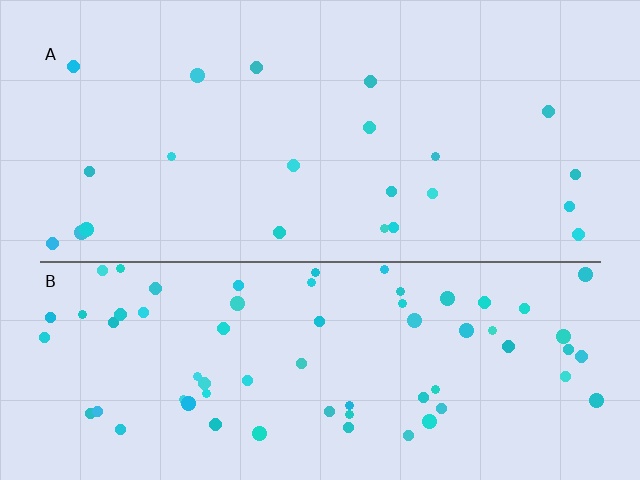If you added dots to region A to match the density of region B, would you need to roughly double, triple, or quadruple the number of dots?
Approximately triple.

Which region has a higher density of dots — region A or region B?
B (the bottom).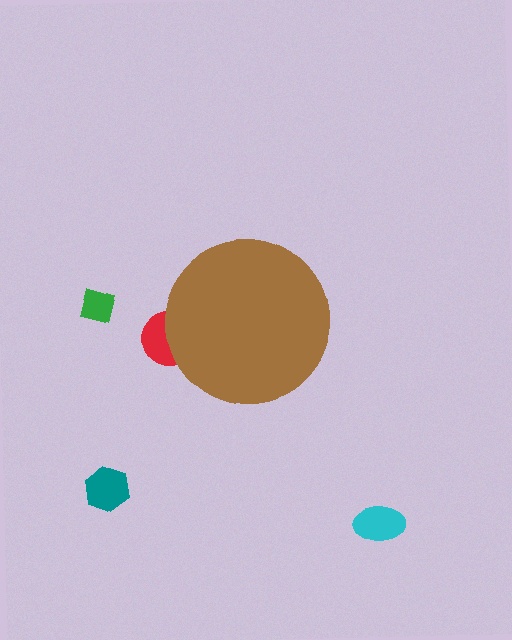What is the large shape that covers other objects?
A brown circle.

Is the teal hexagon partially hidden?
No, the teal hexagon is fully visible.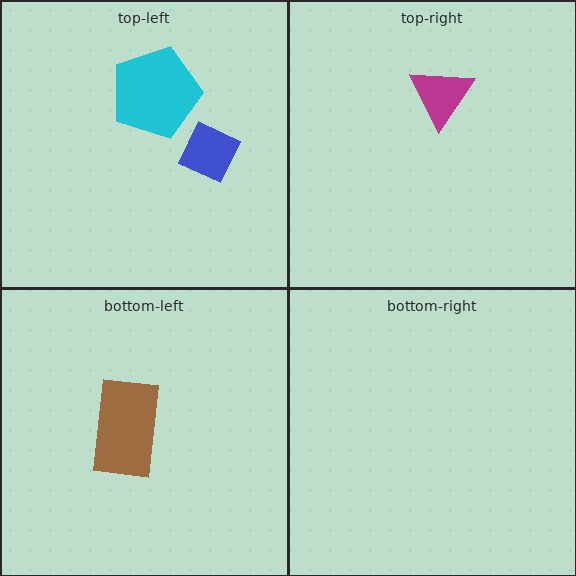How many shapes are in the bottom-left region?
1.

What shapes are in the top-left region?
The cyan pentagon, the blue diamond.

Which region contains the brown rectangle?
The bottom-left region.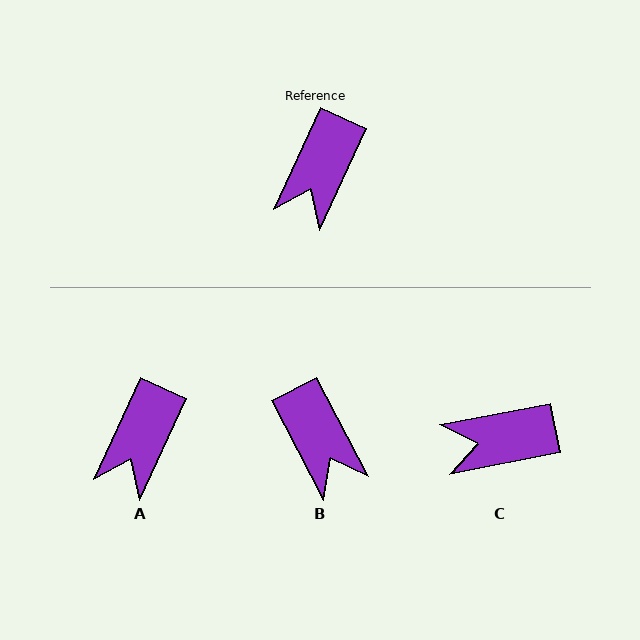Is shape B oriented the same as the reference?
No, it is off by about 52 degrees.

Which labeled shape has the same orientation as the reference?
A.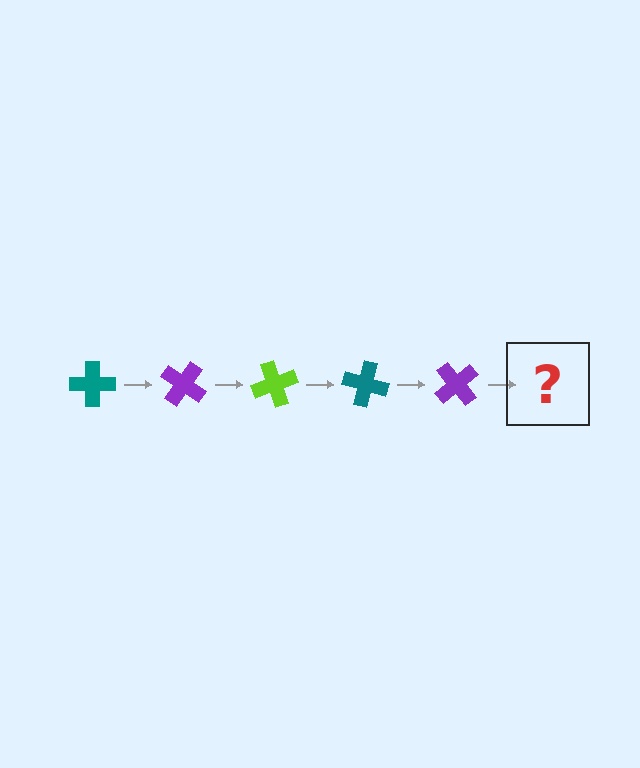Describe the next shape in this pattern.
It should be a lime cross, rotated 175 degrees from the start.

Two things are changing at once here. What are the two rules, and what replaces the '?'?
The two rules are that it rotates 35 degrees each step and the color cycles through teal, purple, and lime. The '?' should be a lime cross, rotated 175 degrees from the start.